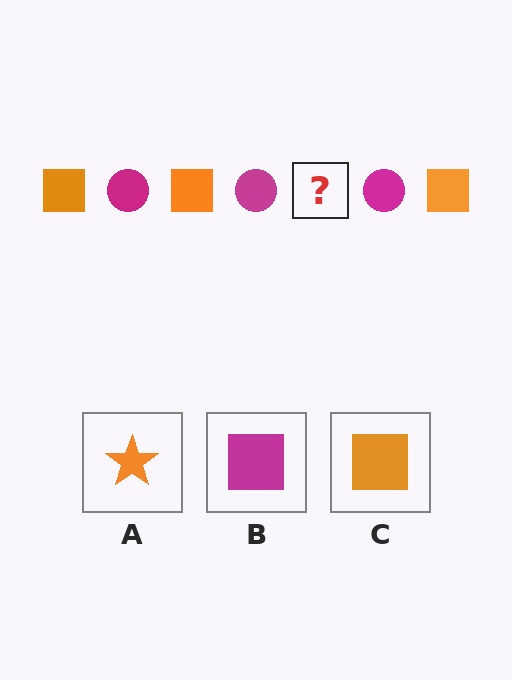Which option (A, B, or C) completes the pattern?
C.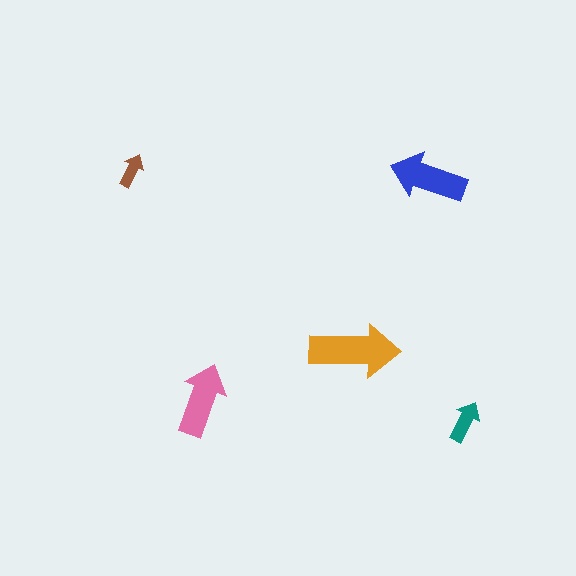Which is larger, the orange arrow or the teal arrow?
The orange one.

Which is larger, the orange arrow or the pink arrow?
The orange one.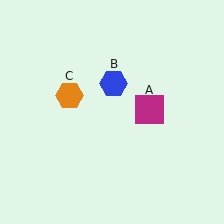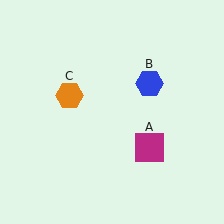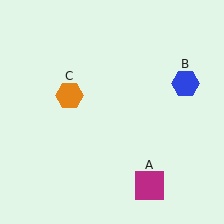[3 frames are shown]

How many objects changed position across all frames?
2 objects changed position: magenta square (object A), blue hexagon (object B).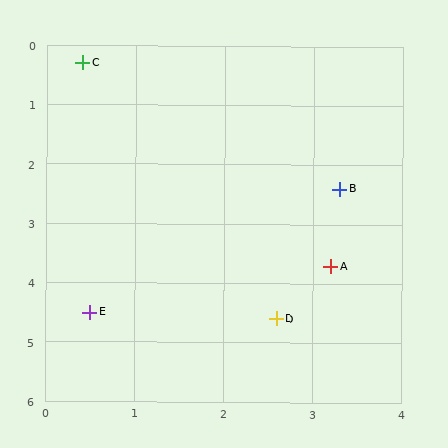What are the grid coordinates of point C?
Point C is at approximately (0.4, 0.3).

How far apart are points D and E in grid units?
Points D and E are about 2.1 grid units apart.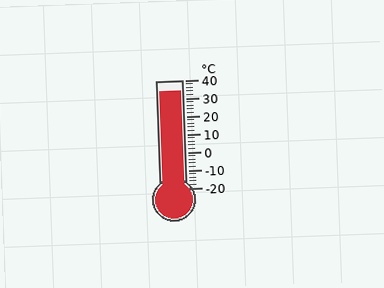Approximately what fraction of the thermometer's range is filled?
The thermometer is filled to approximately 90% of its range.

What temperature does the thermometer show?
The thermometer shows approximately 34°C.